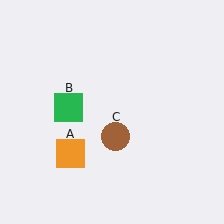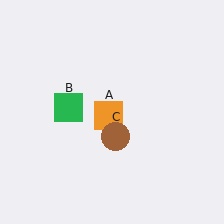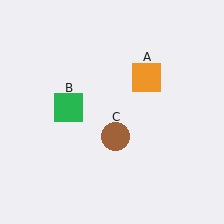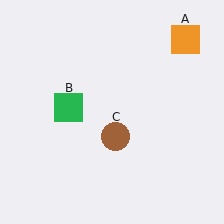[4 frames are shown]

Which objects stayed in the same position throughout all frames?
Green square (object B) and brown circle (object C) remained stationary.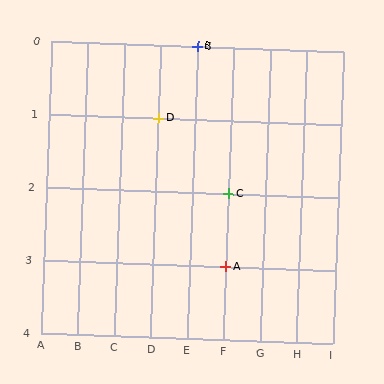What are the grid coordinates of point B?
Point B is at grid coordinates (E, 0).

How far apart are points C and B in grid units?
Points C and B are 1 column and 2 rows apart (about 2.2 grid units diagonally).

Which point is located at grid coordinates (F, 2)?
Point C is at (F, 2).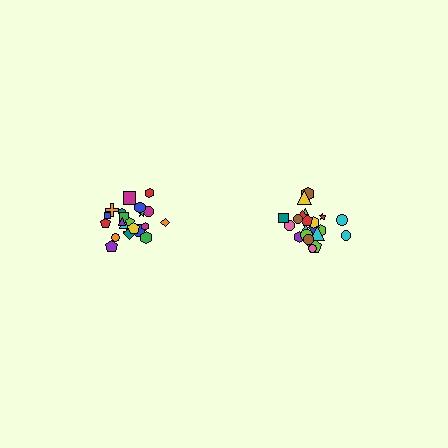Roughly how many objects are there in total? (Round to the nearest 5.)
Roughly 45 objects in total.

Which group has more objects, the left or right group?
The left group.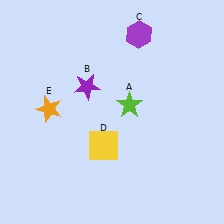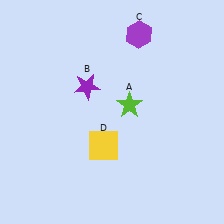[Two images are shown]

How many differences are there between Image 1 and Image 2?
There is 1 difference between the two images.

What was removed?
The orange star (E) was removed in Image 2.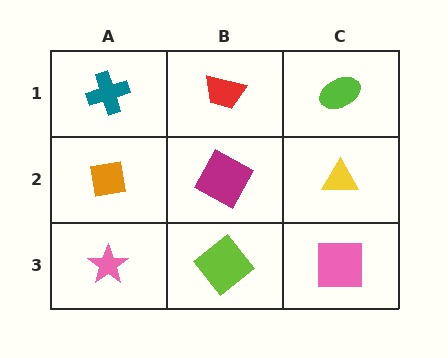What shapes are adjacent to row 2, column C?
A lime ellipse (row 1, column C), a pink square (row 3, column C), a magenta square (row 2, column B).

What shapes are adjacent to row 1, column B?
A magenta square (row 2, column B), a teal cross (row 1, column A), a lime ellipse (row 1, column C).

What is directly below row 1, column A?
An orange square.